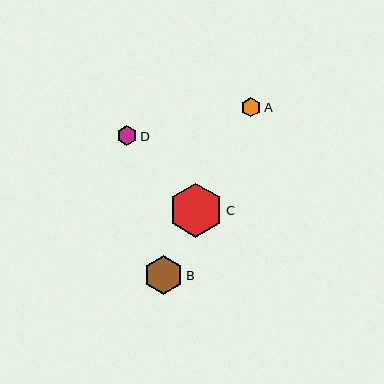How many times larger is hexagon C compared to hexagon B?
Hexagon C is approximately 1.4 times the size of hexagon B.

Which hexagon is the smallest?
Hexagon D is the smallest with a size of approximately 20 pixels.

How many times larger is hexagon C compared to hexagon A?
Hexagon C is approximately 2.7 times the size of hexagon A.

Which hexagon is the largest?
Hexagon C is the largest with a size of approximately 54 pixels.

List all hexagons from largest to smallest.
From largest to smallest: C, B, A, D.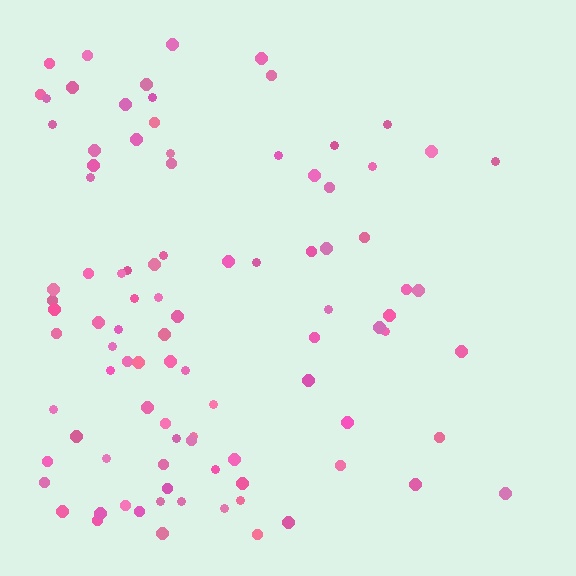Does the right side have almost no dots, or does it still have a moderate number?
Still a moderate number, just noticeably fewer than the left.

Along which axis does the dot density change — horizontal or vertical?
Horizontal.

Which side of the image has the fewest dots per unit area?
The right.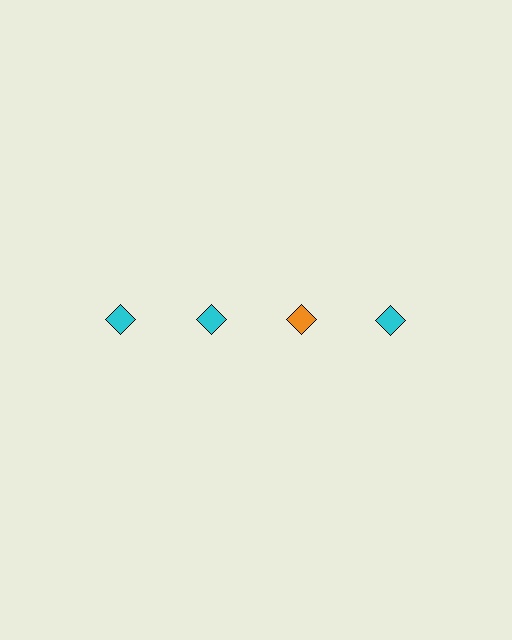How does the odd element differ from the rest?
It has a different color: orange instead of cyan.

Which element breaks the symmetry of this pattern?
The orange diamond in the top row, center column breaks the symmetry. All other shapes are cyan diamonds.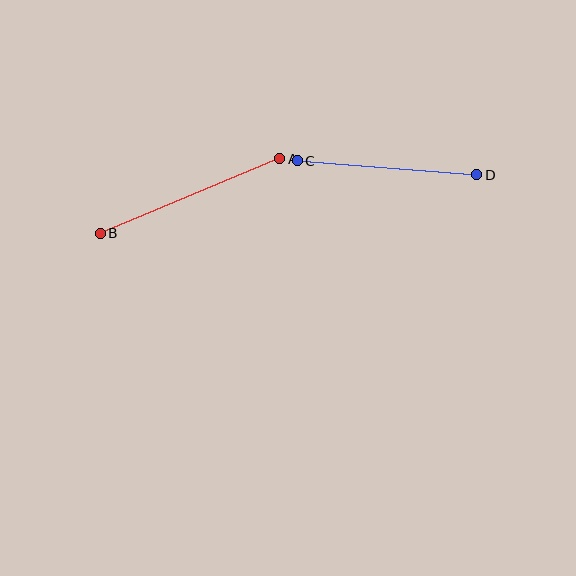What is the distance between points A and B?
The distance is approximately 194 pixels.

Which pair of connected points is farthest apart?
Points A and B are farthest apart.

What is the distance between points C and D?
The distance is approximately 180 pixels.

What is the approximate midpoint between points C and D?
The midpoint is at approximately (387, 168) pixels.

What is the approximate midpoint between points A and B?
The midpoint is at approximately (190, 196) pixels.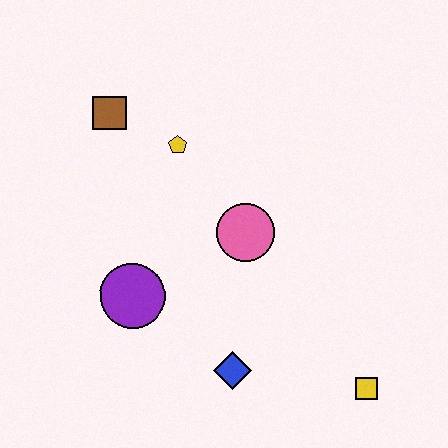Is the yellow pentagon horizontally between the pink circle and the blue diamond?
No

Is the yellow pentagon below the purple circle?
No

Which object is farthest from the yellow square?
The brown square is farthest from the yellow square.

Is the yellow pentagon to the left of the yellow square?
Yes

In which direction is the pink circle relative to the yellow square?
The pink circle is above the yellow square.